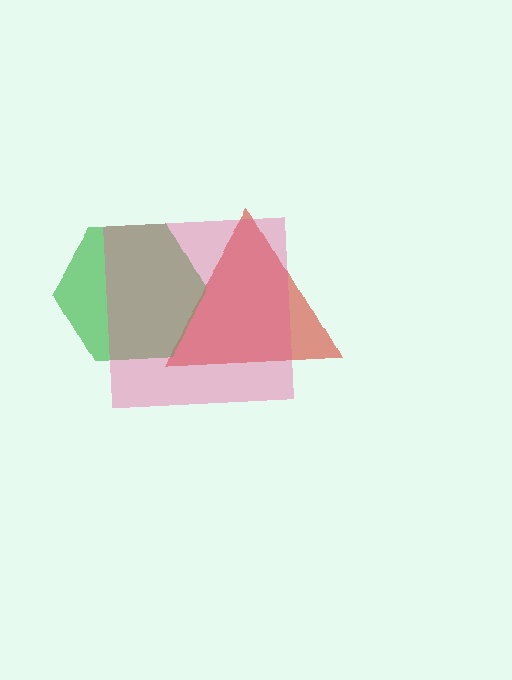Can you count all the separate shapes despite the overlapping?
Yes, there are 3 separate shapes.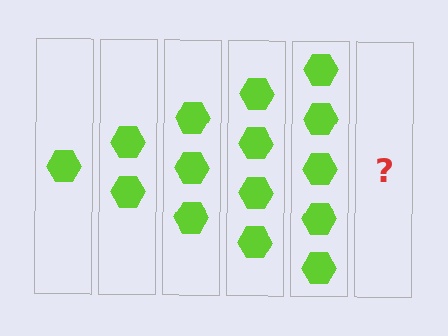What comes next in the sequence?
The next element should be 6 hexagons.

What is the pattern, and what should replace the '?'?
The pattern is that each step adds one more hexagon. The '?' should be 6 hexagons.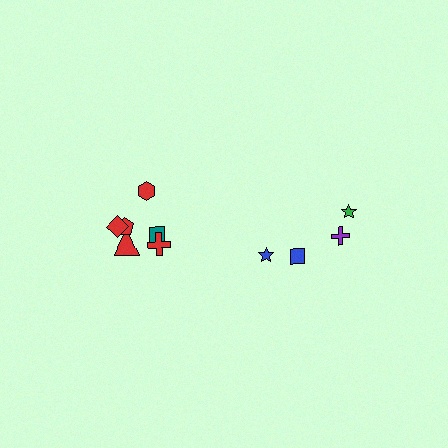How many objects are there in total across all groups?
There are 10 objects.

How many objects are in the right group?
There are 4 objects.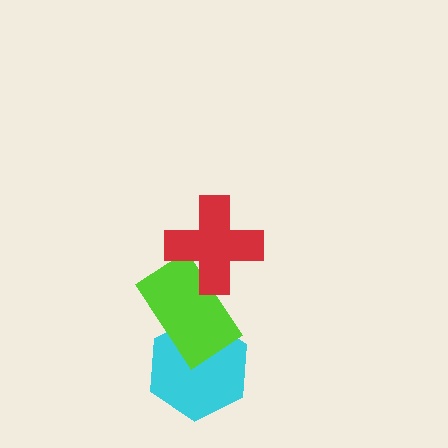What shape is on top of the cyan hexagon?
The lime rectangle is on top of the cyan hexagon.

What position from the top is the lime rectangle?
The lime rectangle is 2nd from the top.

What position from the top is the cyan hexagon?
The cyan hexagon is 3rd from the top.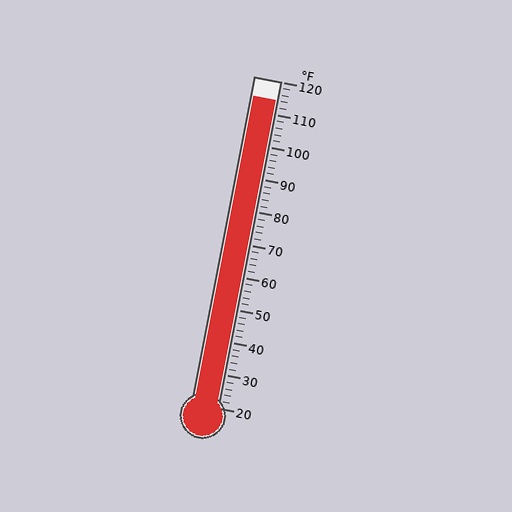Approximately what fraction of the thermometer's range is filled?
The thermometer is filled to approximately 95% of its range.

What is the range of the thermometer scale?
The thermometer scale ranges from 20°F to 120°F.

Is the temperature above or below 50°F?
The temperature is above 50°F.